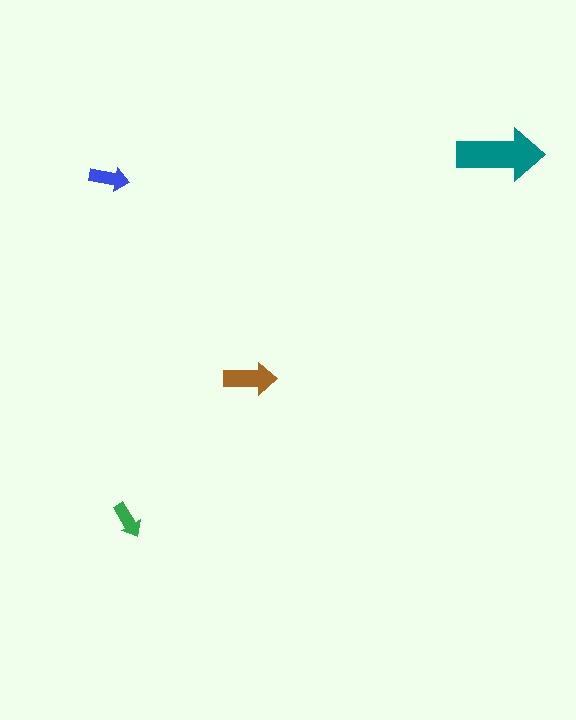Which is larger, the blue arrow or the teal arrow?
The teal one.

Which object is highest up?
The teal arrow is topmost.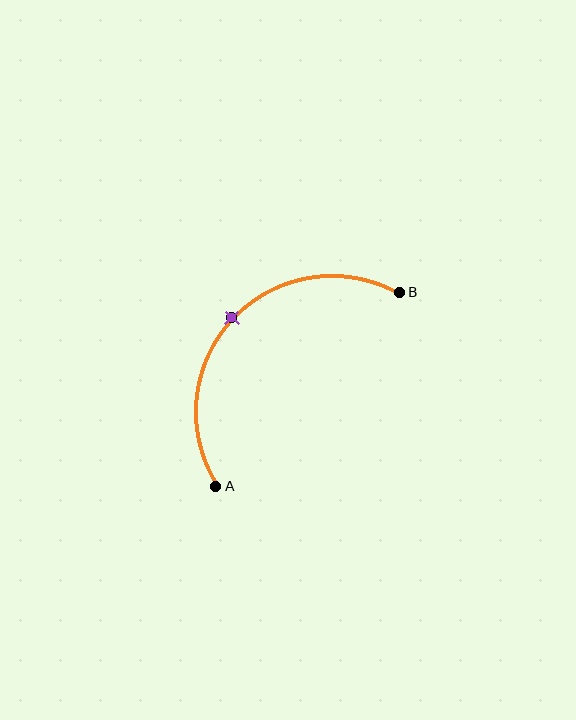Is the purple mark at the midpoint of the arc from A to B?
Yes. The purple mark lies on the arc at equal arc-length from both A and B — it is the arc midpoint.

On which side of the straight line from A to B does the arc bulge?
The arc bulges above and to the left of the straight line connecting A and B.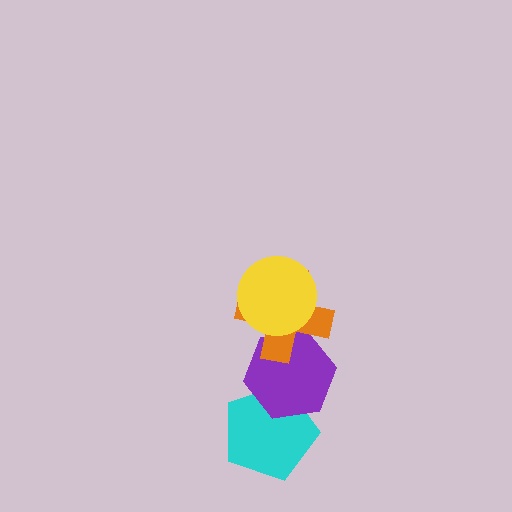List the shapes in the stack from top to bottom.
From top to bottom: the yellow circle, the orange cross, the purple hexagon, the cyan pentagon.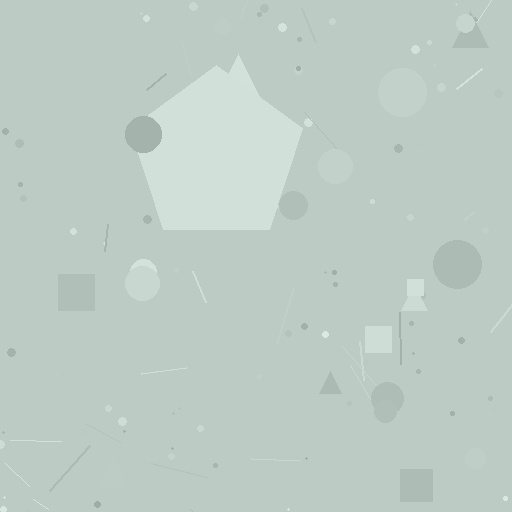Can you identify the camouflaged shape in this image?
The camouflaged shape is a pentagon.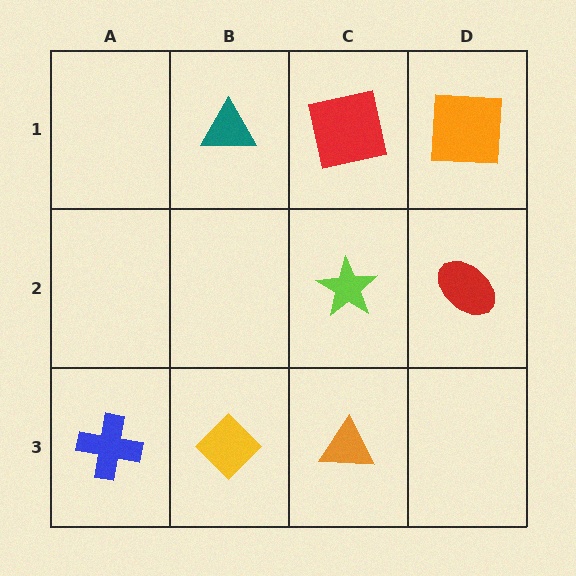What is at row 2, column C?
A lime star.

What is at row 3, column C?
An orange triangle.